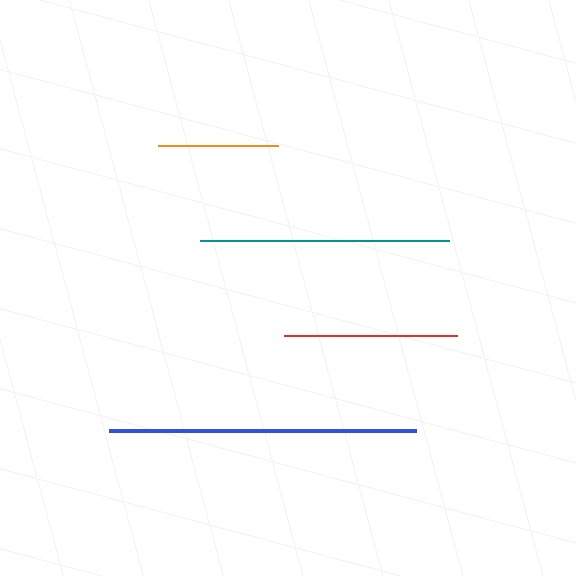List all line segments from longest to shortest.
From longest to shortest: blue, teal, red, orange.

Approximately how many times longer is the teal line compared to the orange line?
The teal line is approximately 2.1 times the length of the orange line.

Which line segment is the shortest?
The orange line is the shortest at approximately 119 pixels.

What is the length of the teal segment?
The teal segment is approximately 250 pixels long.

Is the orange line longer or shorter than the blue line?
The blue line is longer than the orange line.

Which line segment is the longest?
The blue line is the longest at approximately 307 pixels.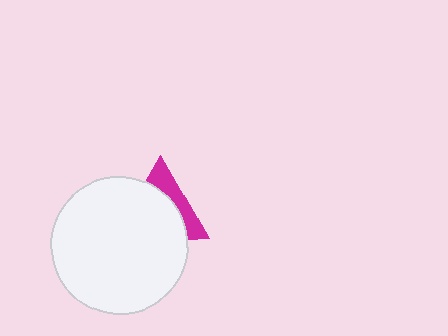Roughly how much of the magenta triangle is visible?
A small part of it is visible (roughly 35%).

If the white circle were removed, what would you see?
You would see the complete magenta triangle.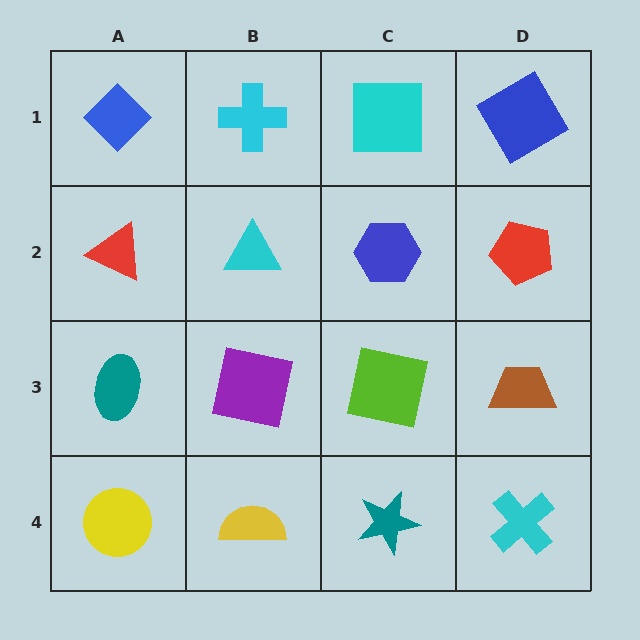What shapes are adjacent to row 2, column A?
A blue diamond (row 1, column A), a teal ellipse (row 3, column A), a cyan triangle (row 2, column B).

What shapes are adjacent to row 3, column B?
A cyan triangle (row 2, column B), a yellow semicircle (row 4, column B), a teal ellipse (row 3, column A), a lime square (row 3, column C).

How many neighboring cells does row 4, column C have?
3.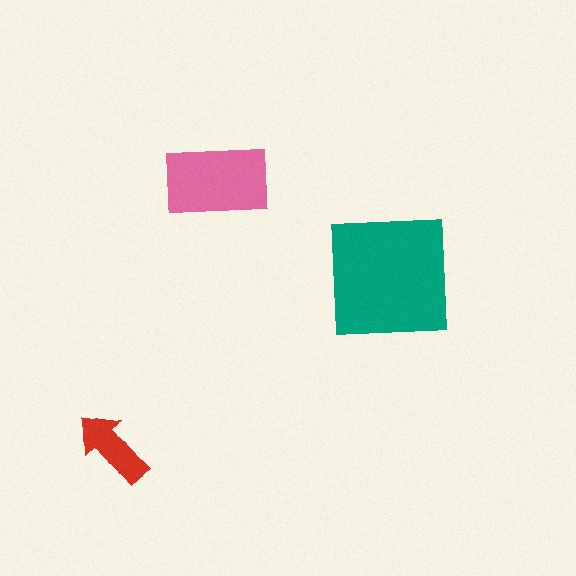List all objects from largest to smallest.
The teal square, the pink rectangle, the red arrow.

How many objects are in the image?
There are 3 objects in the image.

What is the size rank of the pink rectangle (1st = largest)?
2nd.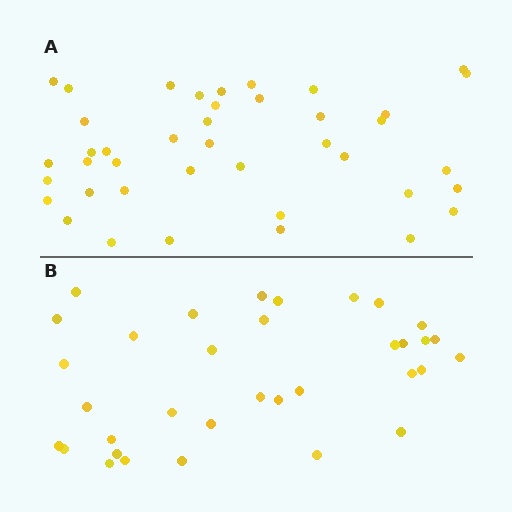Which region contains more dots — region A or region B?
Region A (the top region) has more dots.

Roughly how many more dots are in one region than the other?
Region A has roughly 8 or so more dots than region B.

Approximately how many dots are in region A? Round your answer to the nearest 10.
About 40 dots. (The exact count is 41, which rounds to 40.)